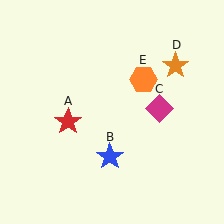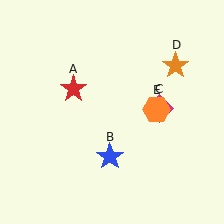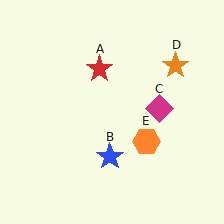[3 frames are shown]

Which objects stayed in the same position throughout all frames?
Blue star (object B) and magenta diamond (object C) and orange star (object D) remained stationary.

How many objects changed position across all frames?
2 objects changed position: red star (object A), orange hexagon (object E).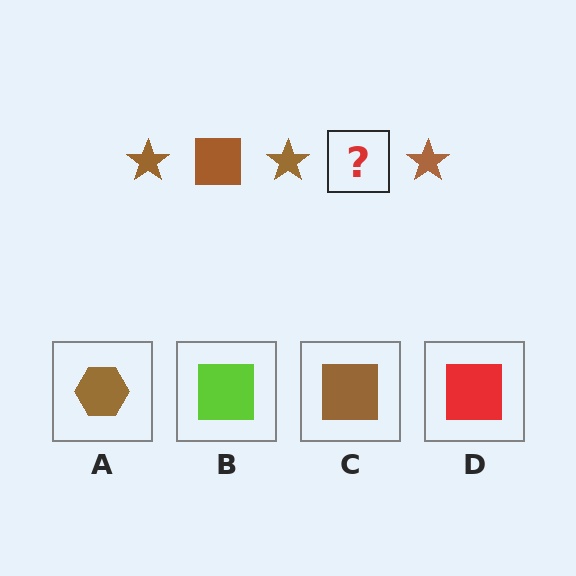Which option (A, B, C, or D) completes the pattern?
C.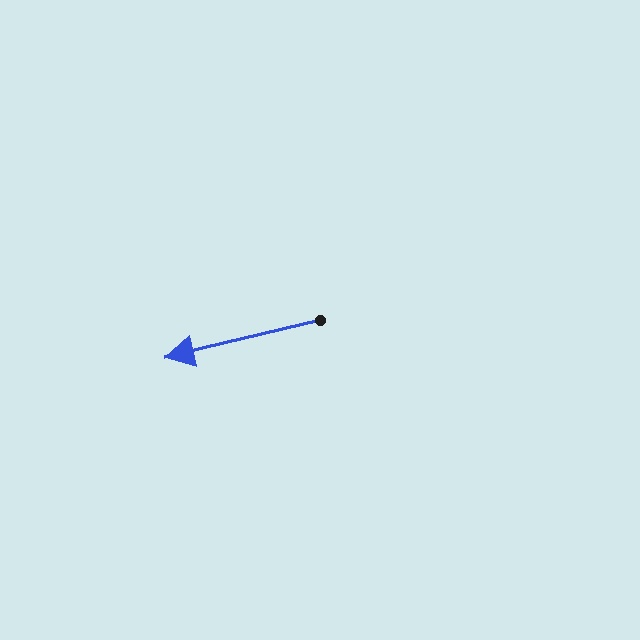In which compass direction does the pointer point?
West.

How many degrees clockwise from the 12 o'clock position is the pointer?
Approximately 257 degrees.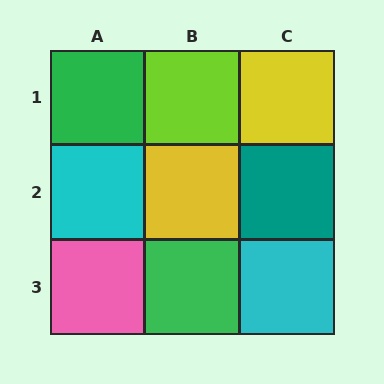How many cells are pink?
1 cell is pink.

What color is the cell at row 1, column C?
Yellow.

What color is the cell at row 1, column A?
Green.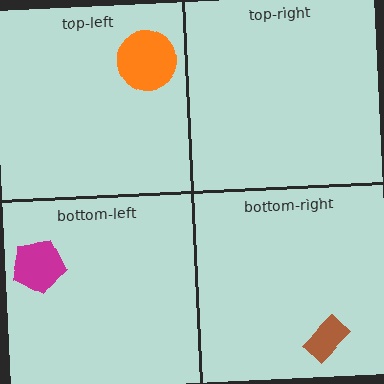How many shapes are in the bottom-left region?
1.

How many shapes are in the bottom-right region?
1.